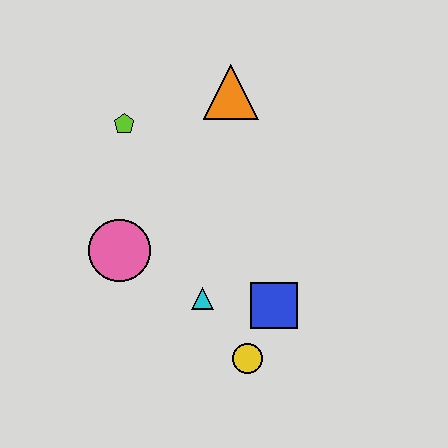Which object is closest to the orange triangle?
The lime pentagon is closest to the orange triangle.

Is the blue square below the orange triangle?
Yes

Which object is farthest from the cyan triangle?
The orange triangle is farthest from the cyan triangle.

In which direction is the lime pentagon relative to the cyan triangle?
The lime pentagon is above the cyan triangle.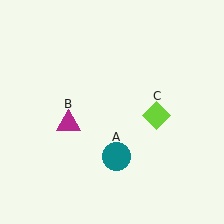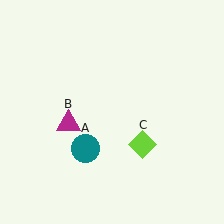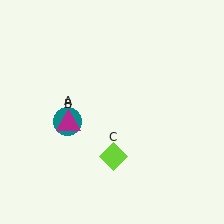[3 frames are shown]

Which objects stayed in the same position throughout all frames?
Magenta triangle (object B) remained stationary.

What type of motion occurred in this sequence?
The teal circle (object A), lime diamond (object C) rotated clockwise around the center of the scene.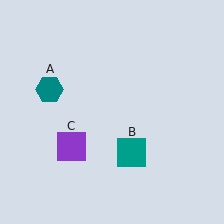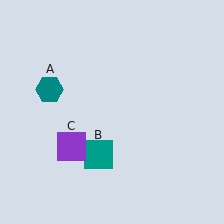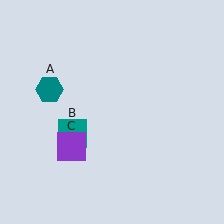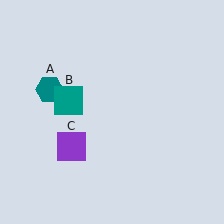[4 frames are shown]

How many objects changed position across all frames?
1 object changed position: teal square (object B).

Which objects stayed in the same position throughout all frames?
Teal hexagon (object A) and purple square (object C) remained stationary.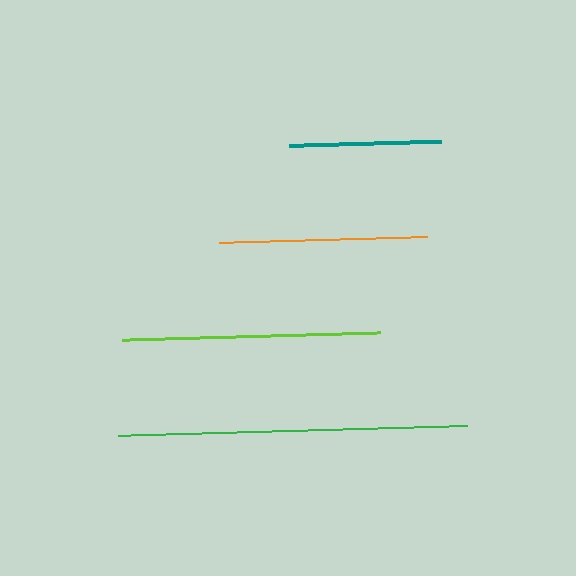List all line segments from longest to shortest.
From longest to shortest: green, lime, orange, teal.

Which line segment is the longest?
The green line is the longest at approximately 349 pixels.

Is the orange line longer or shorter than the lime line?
The lime line is longer than the orange line.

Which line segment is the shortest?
The teal line is the shortest at approximately 152 pixels.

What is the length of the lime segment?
The lime segment is approximately 258 pixels long.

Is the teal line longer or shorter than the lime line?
The lime line is longer than the teal line.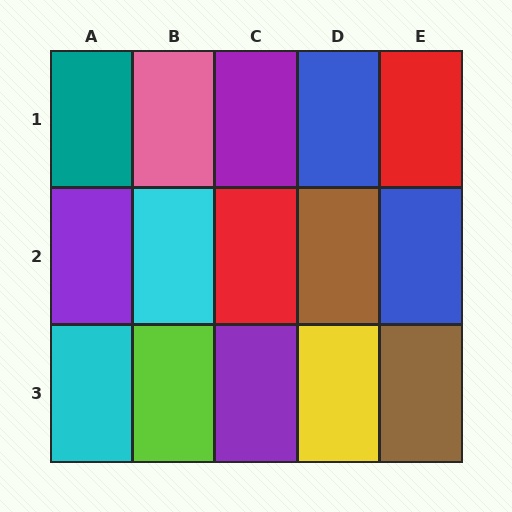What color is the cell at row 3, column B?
Lime.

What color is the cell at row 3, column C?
Purple.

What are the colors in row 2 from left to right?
Purple, cyan, red, brown, blue.